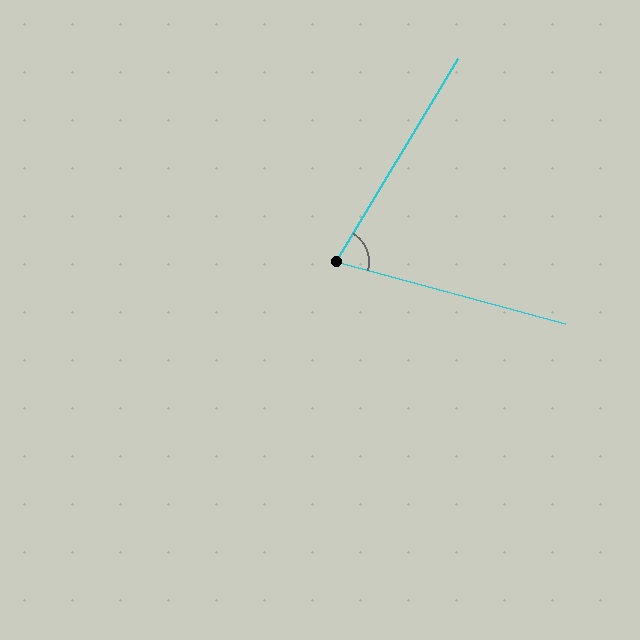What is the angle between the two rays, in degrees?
Approximately 74 degrees.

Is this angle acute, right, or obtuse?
It is acute.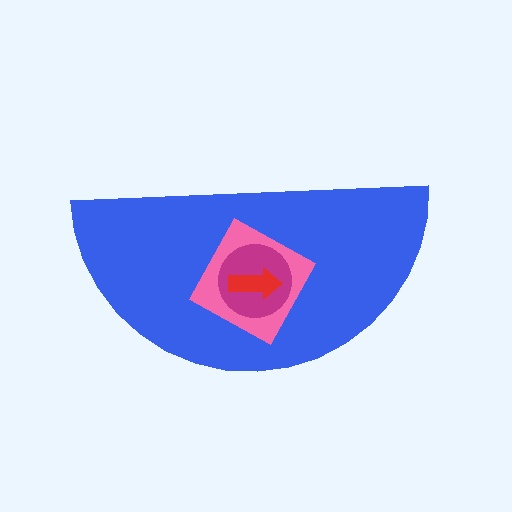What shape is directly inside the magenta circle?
The red arrow.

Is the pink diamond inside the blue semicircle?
Yes.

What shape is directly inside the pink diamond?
The magenta circle.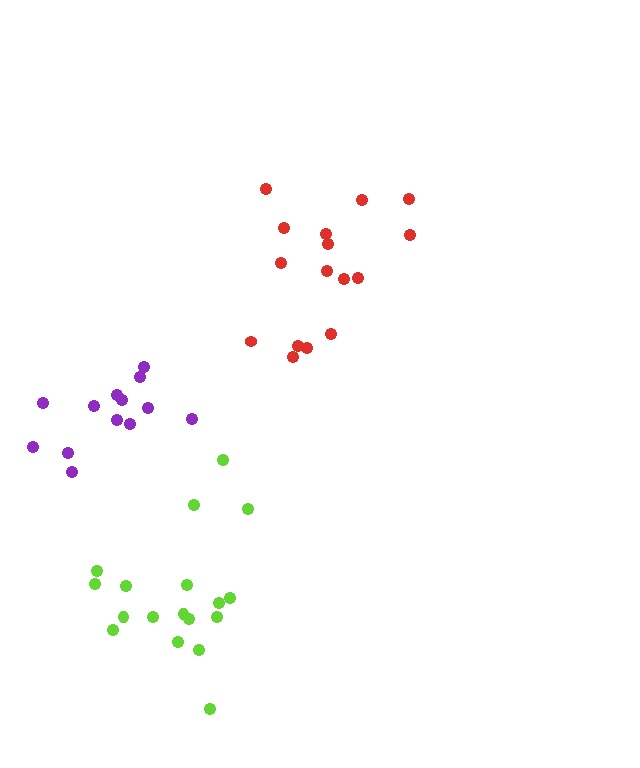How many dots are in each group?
Group 1: 16 dots, Group 2: 18 dots, Group 3: 13 dots (47 total).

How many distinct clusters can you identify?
There are 3 distinct clusters.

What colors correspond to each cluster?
The clusters are colored: red, lime, purple.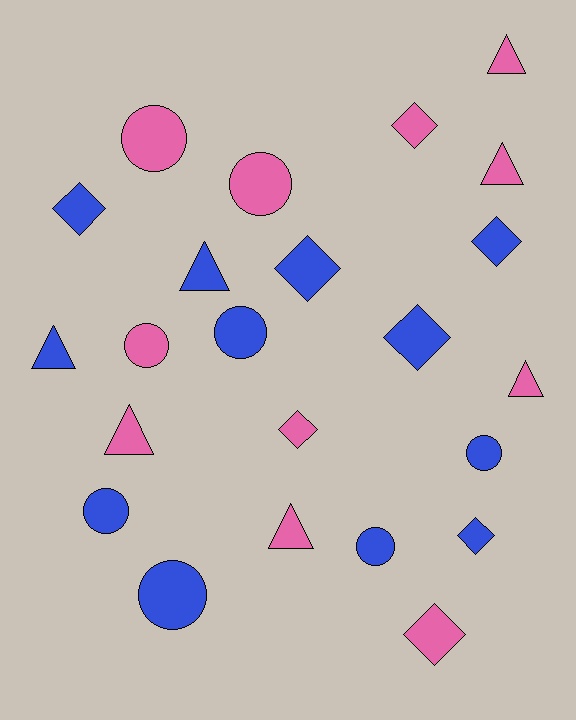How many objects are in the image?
There are 23 objects.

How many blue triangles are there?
There are 2 blue triangles.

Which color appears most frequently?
Blue, with 12 objects.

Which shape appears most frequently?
Circle, with 8 objects.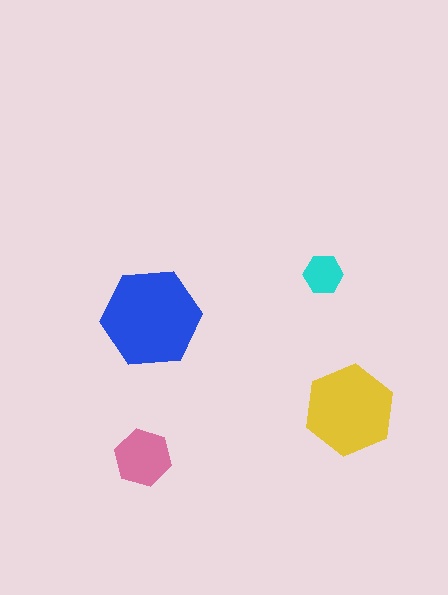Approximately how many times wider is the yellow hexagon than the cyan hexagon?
About 2.5 times wider.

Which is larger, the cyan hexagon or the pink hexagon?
The pink one.